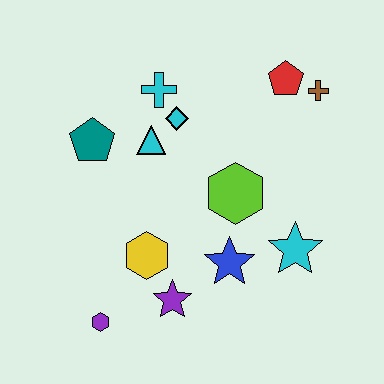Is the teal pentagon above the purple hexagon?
Yes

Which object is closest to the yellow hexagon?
The purple star is closest to the yellow hexagon.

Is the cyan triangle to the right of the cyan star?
No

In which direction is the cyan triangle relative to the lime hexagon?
The cyan triangle is to the left of the lime hexagon.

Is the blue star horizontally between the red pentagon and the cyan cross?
Yes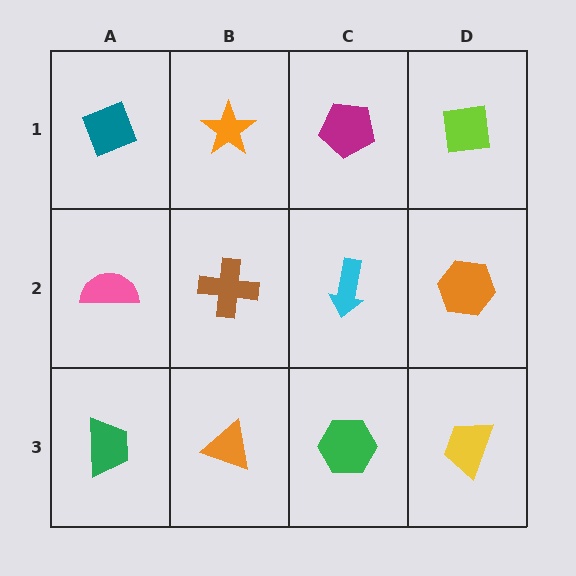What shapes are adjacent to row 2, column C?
A magenta pentagon (row 1, column C), a green hexagon (row 3, column C), a brown cross (row 2, column B), an orange hexagon (row 2, column D).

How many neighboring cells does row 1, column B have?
3.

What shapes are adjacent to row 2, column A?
A teal diamond (row 1, column A), a green trapezoid (row 3, column A), a brown cross (row 2, column B).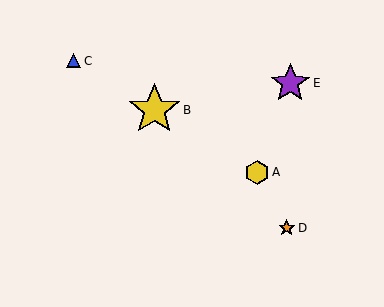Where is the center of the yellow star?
The center of the yellow star is at (154, 110).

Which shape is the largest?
The yellow star (labeled B) is the largest.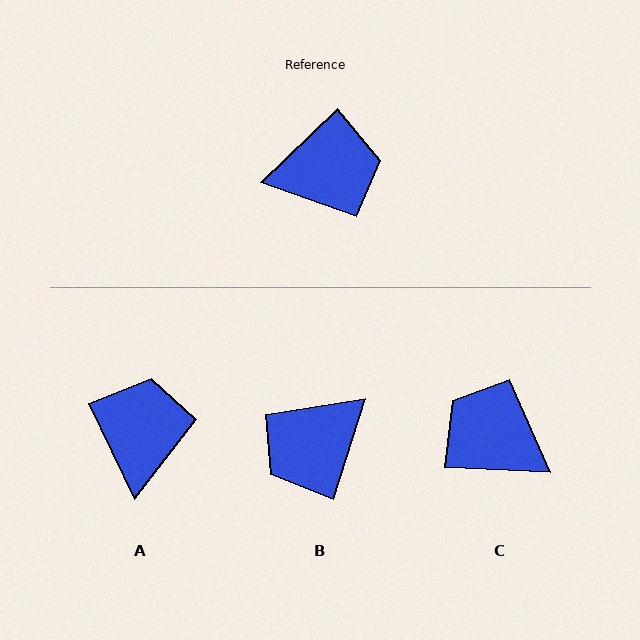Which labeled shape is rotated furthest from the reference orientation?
B, about 152 degrees away.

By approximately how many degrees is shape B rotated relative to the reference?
Approximately 152 degrees clockwise.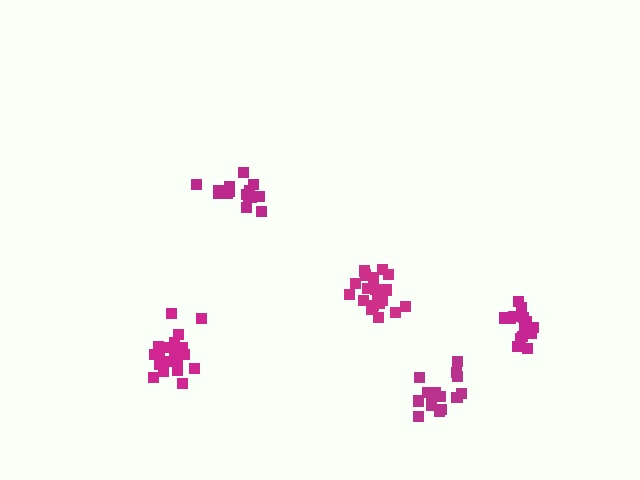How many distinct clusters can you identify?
There are 5 distinct clusters.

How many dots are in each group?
Group 1: 16 dots, Group 2: 15 dots, Group 3: 16 dots, Group 4: 20 dots, Group 5: 20 dots (87 total).